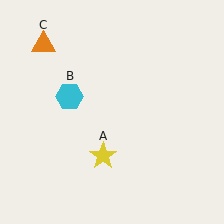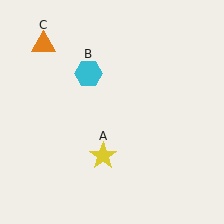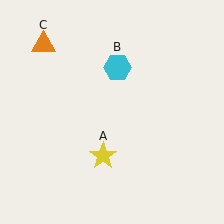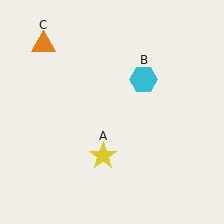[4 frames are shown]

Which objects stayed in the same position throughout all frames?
Yellow star (object A) and orange triangle (object C) remained stationary.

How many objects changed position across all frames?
1 object changed position: cyan hexagon (object B).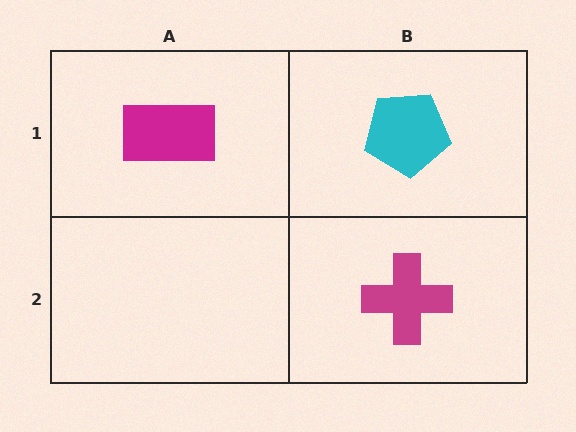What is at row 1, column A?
A magenta rectangle.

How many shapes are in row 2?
1 shape.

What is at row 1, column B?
A cyan pentagon.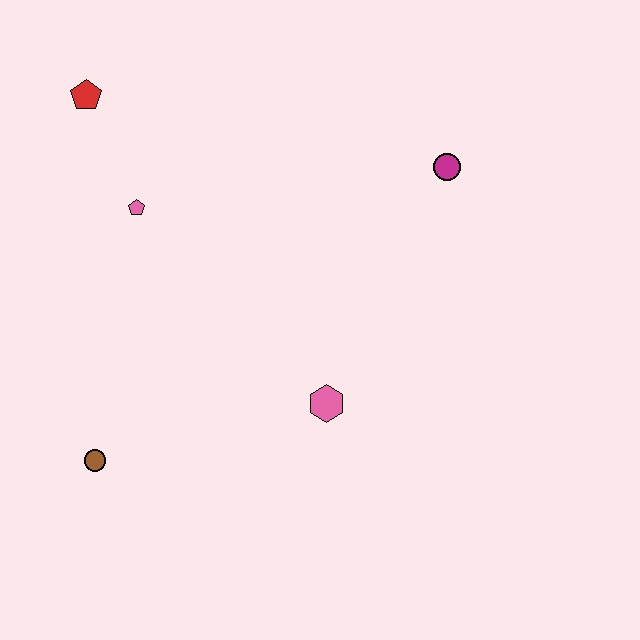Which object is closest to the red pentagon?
The pink pentagon is closest to the red pentagon.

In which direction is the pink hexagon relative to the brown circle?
The pink hexagon is to the right of the brown circle.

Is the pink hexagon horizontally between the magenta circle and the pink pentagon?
Yes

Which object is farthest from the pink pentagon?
The magenta circle is farthest from the pink pentagon.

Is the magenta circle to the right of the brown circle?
Yes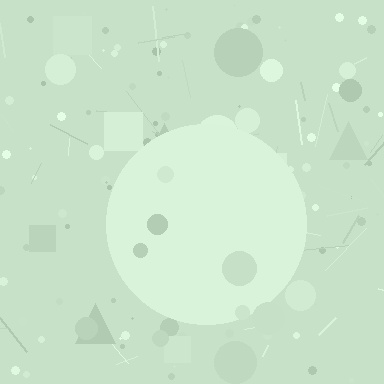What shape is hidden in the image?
A circle is hidden in the image.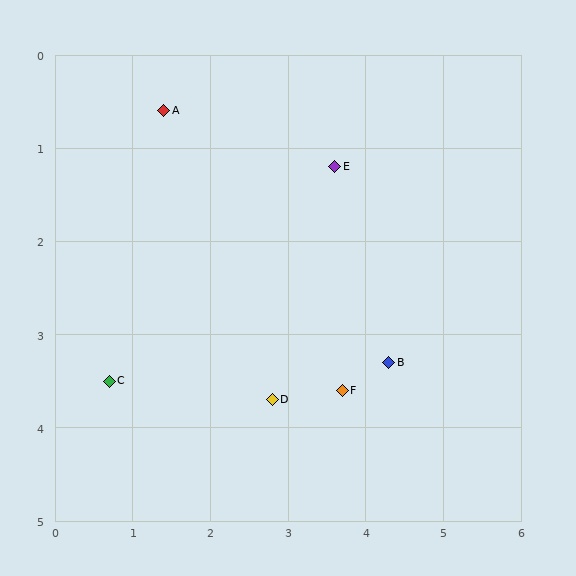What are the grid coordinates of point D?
Point D is at approximately (2.8, 3.7).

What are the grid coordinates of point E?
Point E is at approximately (3.6, 1.2).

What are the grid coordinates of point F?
Point F is at approximately (3.7, 3.6).